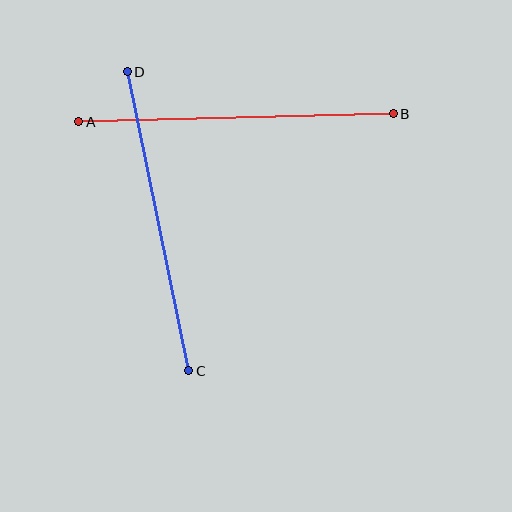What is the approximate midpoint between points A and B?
The midpoint is at approximately (236, 118) pixels.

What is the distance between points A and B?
The distance is approximately 314 pixels.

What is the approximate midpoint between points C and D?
The midpoint is at approximately (158, 221) pixels.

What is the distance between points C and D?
The distance is approximately 305 pixels.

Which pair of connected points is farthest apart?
Points A and B are farthest apart.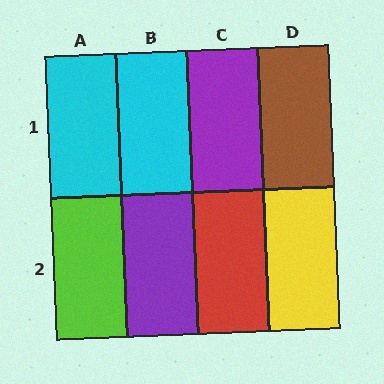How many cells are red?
1 cell is red.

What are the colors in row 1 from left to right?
Cyan, cyan, purple, brown.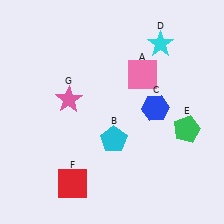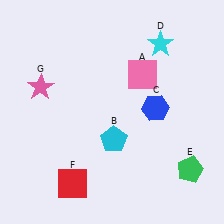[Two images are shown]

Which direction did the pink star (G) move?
The pink star (G) moved left.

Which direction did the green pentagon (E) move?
The green pentagon (E) moved down.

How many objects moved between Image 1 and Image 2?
2 objects moved between the two images.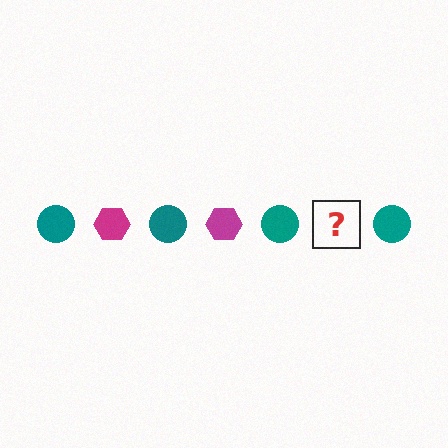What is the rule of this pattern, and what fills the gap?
The rule is that the pattern alternates between teal circle and magenta hexagon. The gap should be filled with a magenta hexagon.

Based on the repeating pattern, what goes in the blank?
The blank should be a magenta hexagon.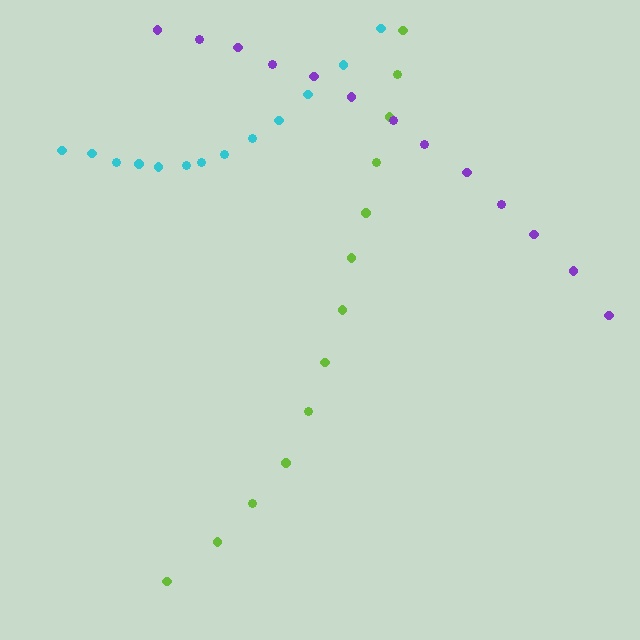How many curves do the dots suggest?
There are 3 distinct paths.